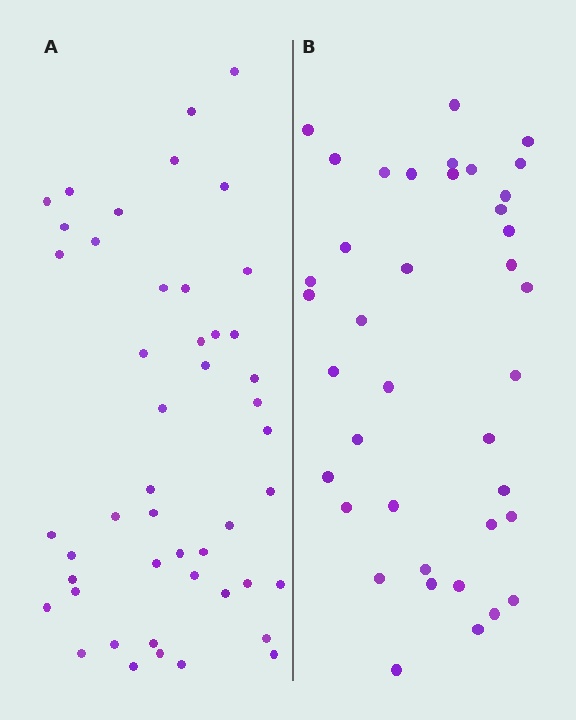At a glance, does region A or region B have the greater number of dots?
Region A (the left region) has more dots.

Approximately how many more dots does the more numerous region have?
Region A has roughly 8 or so more dots than region B.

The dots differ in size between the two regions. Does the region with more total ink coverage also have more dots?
No. Region B has more total ink coverage because its dots are larger, but region A actually contains more individual dots. Total area can be misleading — the number of items is what matters here.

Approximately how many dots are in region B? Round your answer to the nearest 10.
About 40 dots. (The exact count is 39, which rounds to 40.)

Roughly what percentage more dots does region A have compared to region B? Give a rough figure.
About 20% more.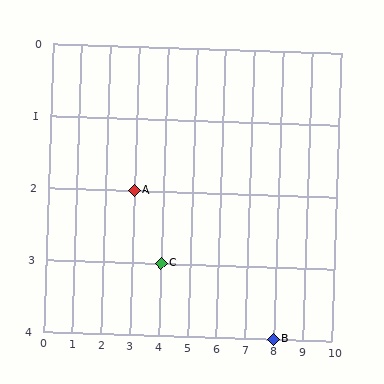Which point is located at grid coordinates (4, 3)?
Point C is at (4, 3).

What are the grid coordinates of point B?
Point B is at grid coordinates (8, 4).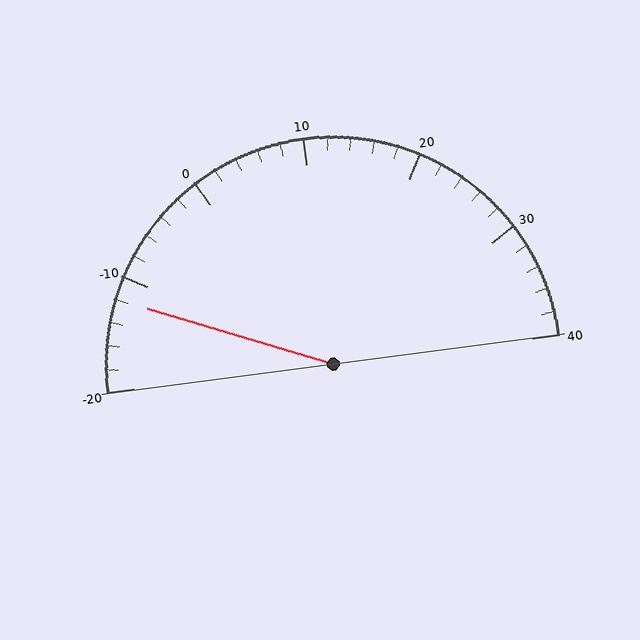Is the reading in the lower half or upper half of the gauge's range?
The reading is in the lower half of the range (-20 to 40).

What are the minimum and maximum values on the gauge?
The gauge ranges from -20 to 40.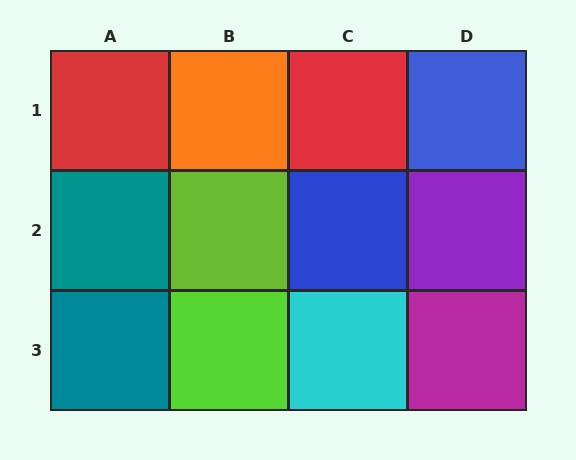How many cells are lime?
2 cells are lime.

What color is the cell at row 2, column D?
Purple.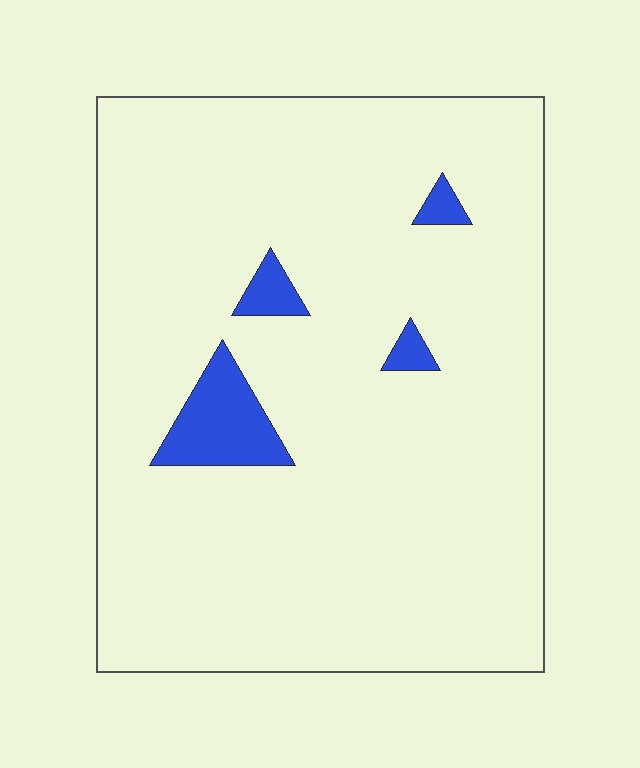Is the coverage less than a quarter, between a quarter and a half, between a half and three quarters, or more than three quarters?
Less than a quarter.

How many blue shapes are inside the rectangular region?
4.